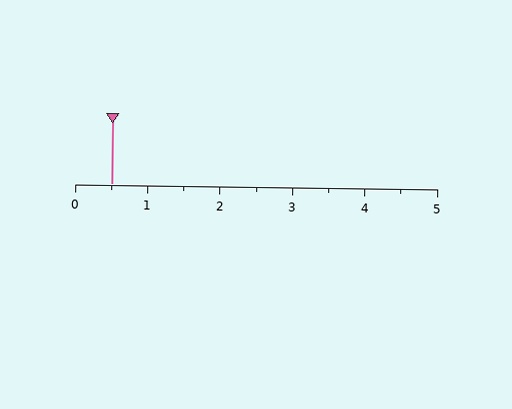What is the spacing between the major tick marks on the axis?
The major ticks are spaced 1 apart.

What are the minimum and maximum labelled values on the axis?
The axis runs from 0 to 5.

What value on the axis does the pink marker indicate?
The marker indicates approximately 0.5.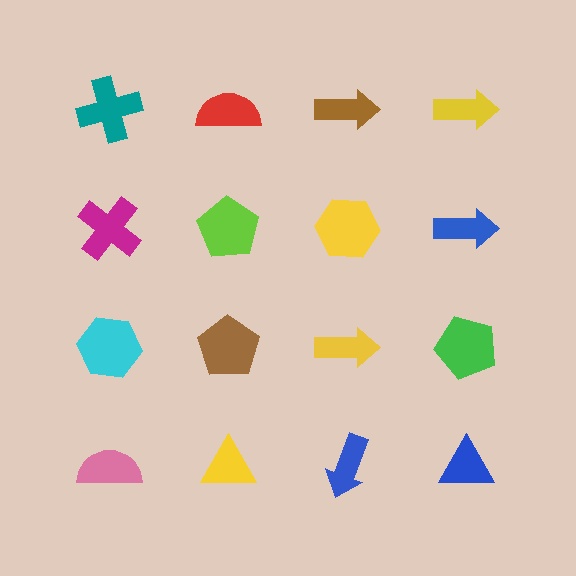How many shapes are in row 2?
4 shapes.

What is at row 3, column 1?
A cyan hexagon.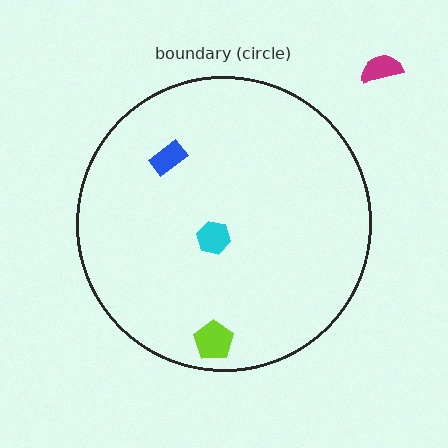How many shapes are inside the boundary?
3 inside, 1 outside.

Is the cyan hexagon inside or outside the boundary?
Inside.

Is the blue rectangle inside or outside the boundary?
Inside.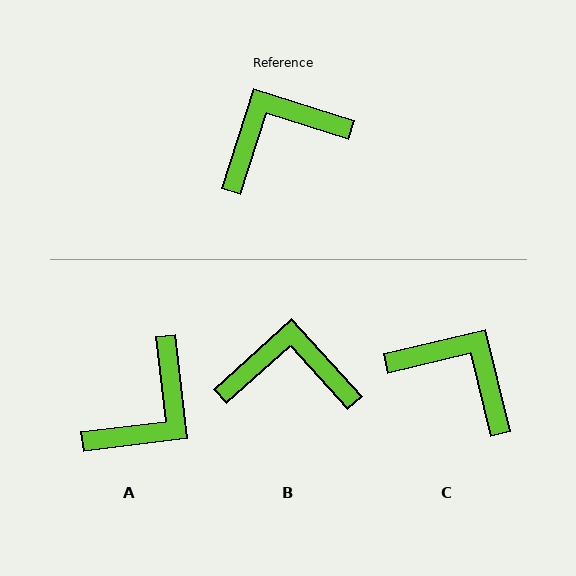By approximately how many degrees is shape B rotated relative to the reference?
Approximately 30 degrees clockwise.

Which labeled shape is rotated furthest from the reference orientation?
A, about 155 degrees away.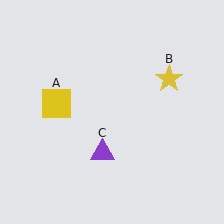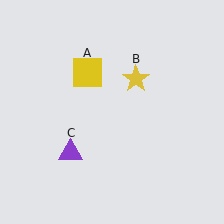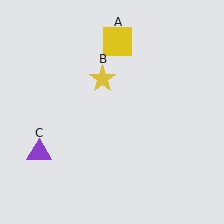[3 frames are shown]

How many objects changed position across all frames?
3 objects changed position: yellow square (object A), yellow star (object B), purple triangle (object C).